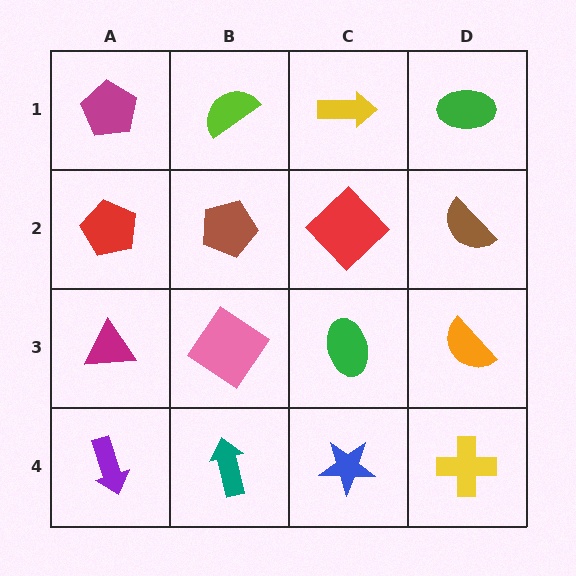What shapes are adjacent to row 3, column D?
A brown semicircle (row 2, column D), a yellow cross (row 4, column D), a green ellipse (row 3, column C).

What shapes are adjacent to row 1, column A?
A red pentagon (row 2, column A), a lime semicircle (row 1, column B).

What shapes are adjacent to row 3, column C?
A red diamond (row 2, column C), a blue star (row 4, column C), a pink diamond (row 3, column B), an orange semicircle (row 3, column D).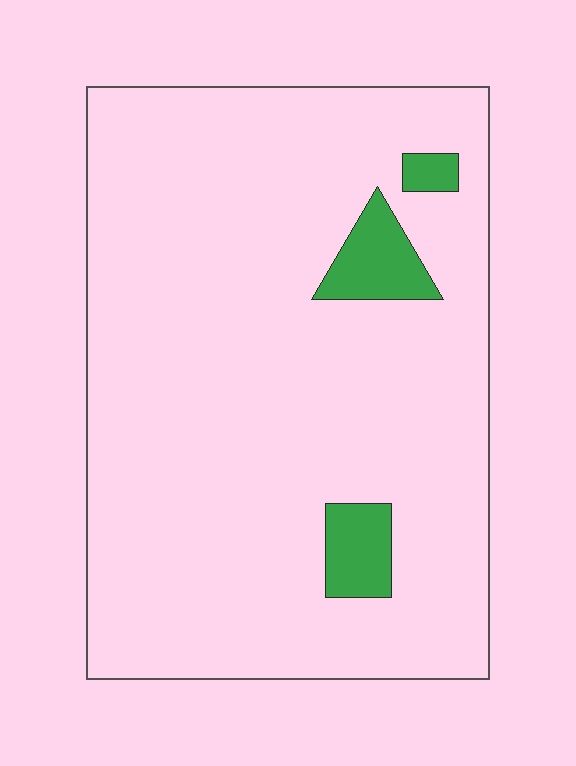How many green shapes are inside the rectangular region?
3.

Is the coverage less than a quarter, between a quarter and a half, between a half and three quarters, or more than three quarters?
Less than a quarter.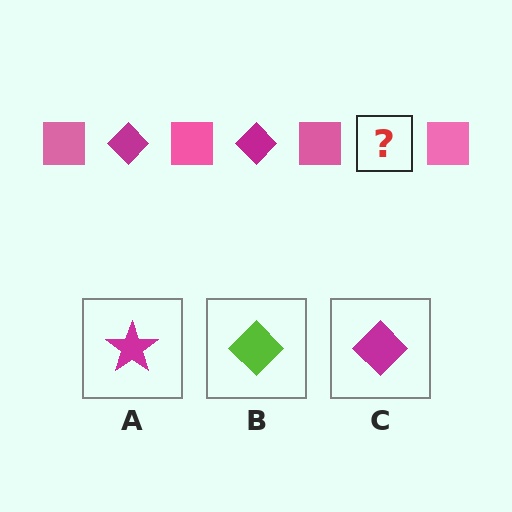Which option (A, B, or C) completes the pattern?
C.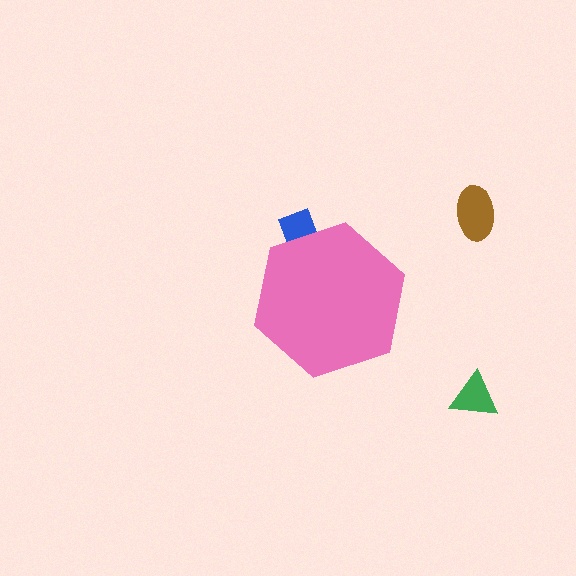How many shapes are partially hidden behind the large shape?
1 shape is partially hidden.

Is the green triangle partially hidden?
No, the green triangle is fully visible.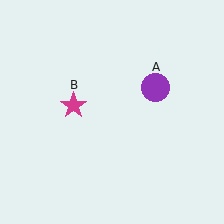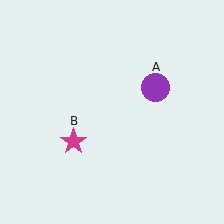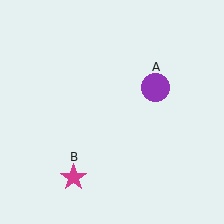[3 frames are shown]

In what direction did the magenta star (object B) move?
The magenta star (object B) moved down.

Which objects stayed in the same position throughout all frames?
Purple circle (object A) remained stationary.